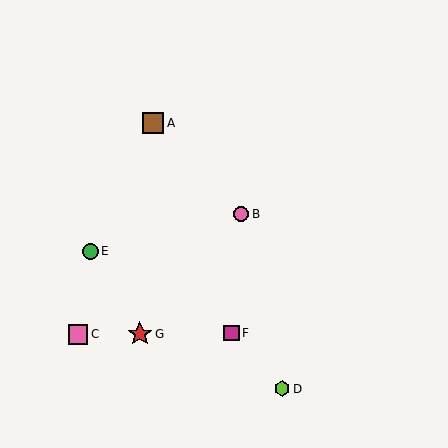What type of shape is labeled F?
Shape F is a magenta square.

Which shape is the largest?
The red star (labeled G) is the largest.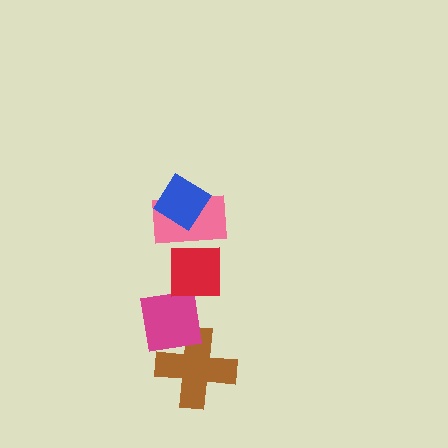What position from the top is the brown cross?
The brown cross is 5th from the top.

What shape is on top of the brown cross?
The magenta square is on top of the brown cross.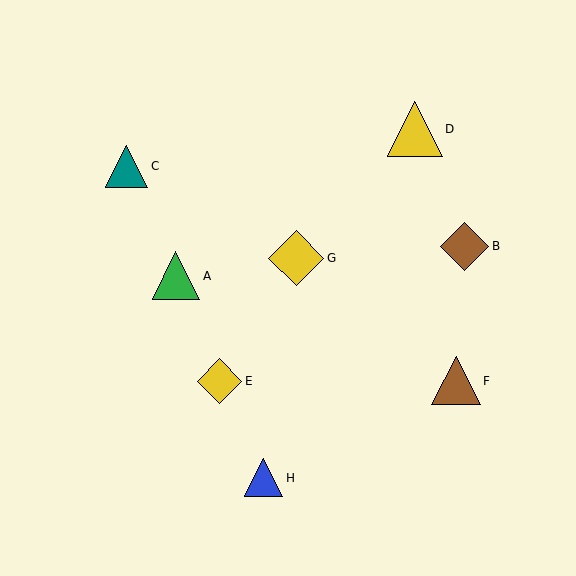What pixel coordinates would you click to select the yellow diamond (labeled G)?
Click at (296, 258) to select the yellow diamond G.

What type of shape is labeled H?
Shape H is a blue triangle.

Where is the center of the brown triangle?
The center of the brown triangle is at (456, 381).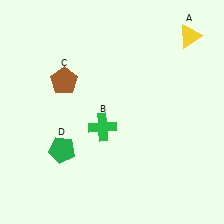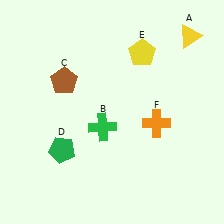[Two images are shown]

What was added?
A yellow pentagon (E), an orange cross (F) were added in Image 2.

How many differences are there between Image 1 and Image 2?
There are 2 differences between the two images.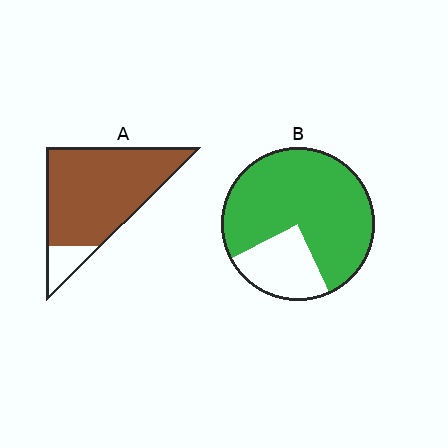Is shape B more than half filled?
Yes.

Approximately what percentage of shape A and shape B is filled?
A is approximately 85% and B is approximately 75%.